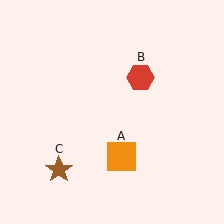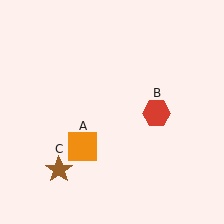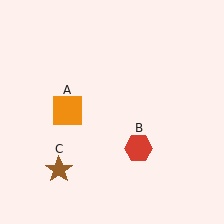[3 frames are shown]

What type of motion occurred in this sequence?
The orange square (object A), red hexagon (object B) rotated clockwise around the center of the scene.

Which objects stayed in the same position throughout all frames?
Brown star (object C) remained stationary.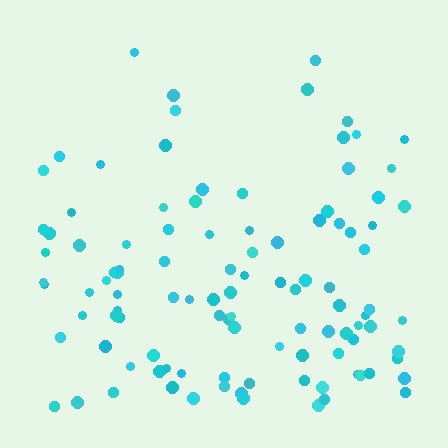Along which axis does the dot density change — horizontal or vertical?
Vertical.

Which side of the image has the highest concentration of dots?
The bottom.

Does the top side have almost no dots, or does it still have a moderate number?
Still a moderate number, just noticeably fewer than the bottom.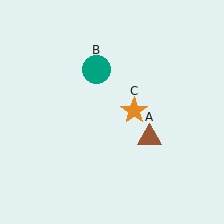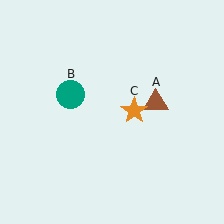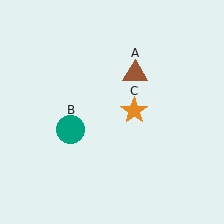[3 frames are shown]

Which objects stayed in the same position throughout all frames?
Orange star (object C) remained stationary.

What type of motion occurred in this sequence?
The brown triangle (object A), teal circle (object B) rotated counterclockwise around the center of the scene.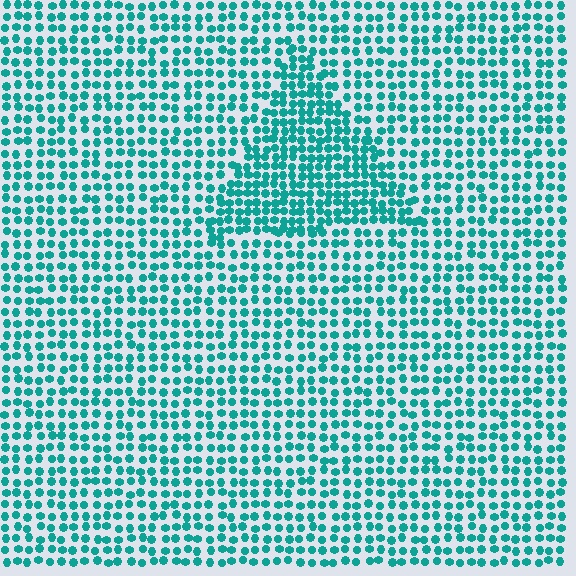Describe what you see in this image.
The image contains small teal elements arranged at two different densities. A triangle-shaped region is visible where the elements are more densely packed than the surrounding area.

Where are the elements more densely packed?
The elements are more densely packed inside the triangle boundary.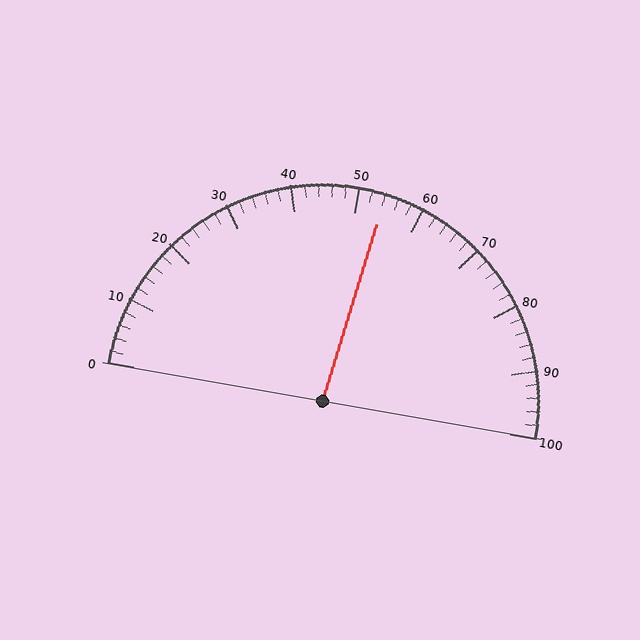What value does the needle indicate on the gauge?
The needle indicates approximately 54.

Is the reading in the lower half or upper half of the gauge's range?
The reading is in the upper half of the range (0 to 100).